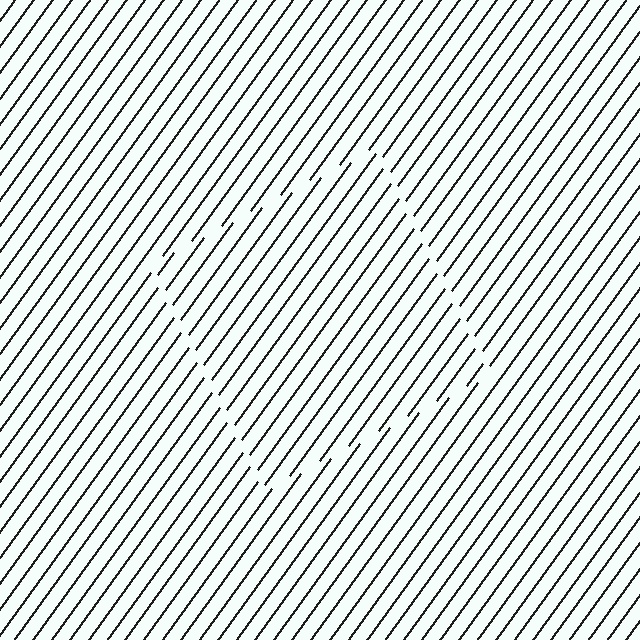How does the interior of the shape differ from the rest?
The interior of the shape contains the same grating, shifted by half a period — the contour is defined by the phase discontinuity where line-ends from the inner and outer gratings abut.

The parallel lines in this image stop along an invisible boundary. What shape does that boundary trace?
An illusory square. The interior of the shape contains the same grating, shifted by half a period — the contour is defined by the phase discontinuity where line-ends from the inner and outer gratings abut.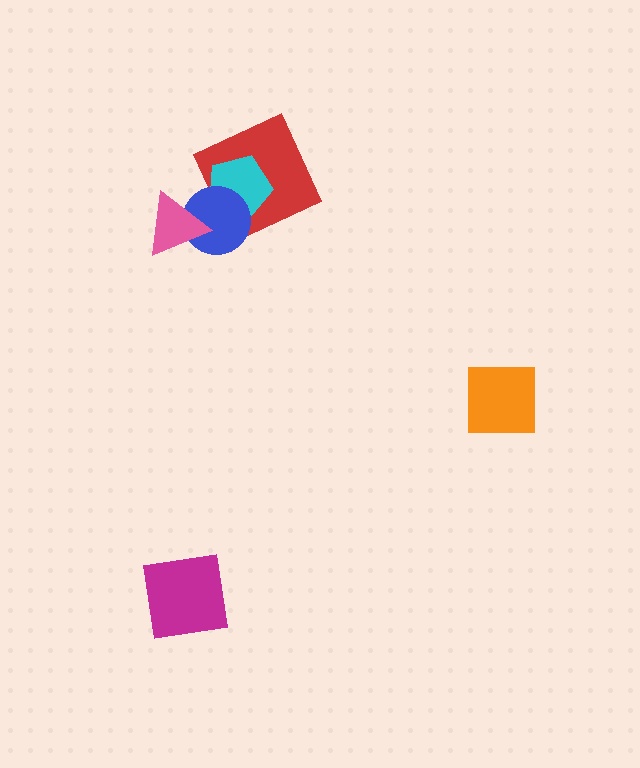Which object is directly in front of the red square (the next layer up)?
The cyan pentagon is directly in front of the red square.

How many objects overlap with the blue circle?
3 objects overlap with the blue circle.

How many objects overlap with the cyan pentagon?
2 objects overlap with the cyan pentagon.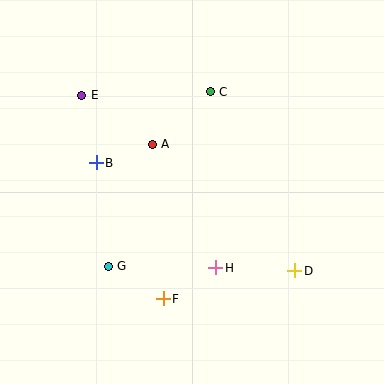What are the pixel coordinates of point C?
Point C is at (210, 92).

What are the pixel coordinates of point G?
Point G is at (108, 266).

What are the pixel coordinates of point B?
Point B is at (96, 163).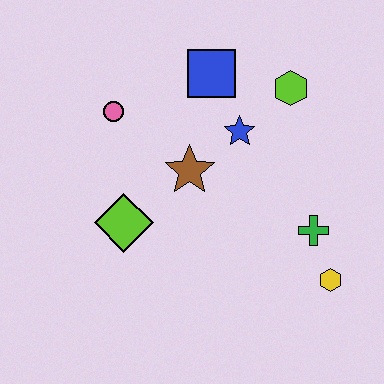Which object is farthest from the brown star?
The yellow hexagon is farthest from the brown star.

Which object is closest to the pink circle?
The brown star is closest to the pink circle.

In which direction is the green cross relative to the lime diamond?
The green cross is to the right of the lime diamond.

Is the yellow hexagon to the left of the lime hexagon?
No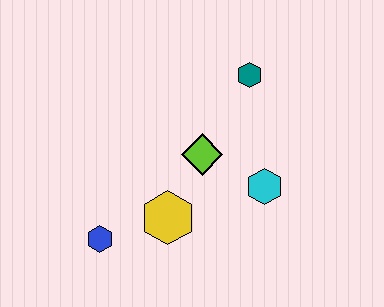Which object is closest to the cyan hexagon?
The lime diamond is closest to the cyan hexagon.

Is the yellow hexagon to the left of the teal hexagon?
Yes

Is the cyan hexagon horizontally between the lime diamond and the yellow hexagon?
No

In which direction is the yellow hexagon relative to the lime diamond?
The yellow hexagon is below the lime diamond.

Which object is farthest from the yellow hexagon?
The teal hexagon is farthest from the yellow hexagon.